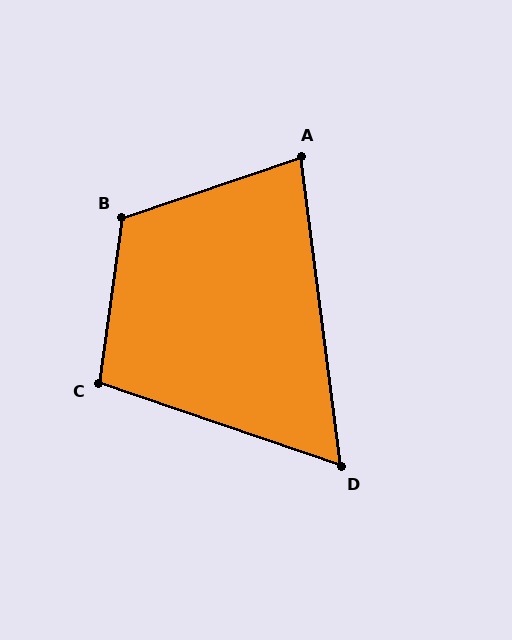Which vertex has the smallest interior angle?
D, at approximately 64 degrees.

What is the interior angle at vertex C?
Approximately 101 degrees (obtuse).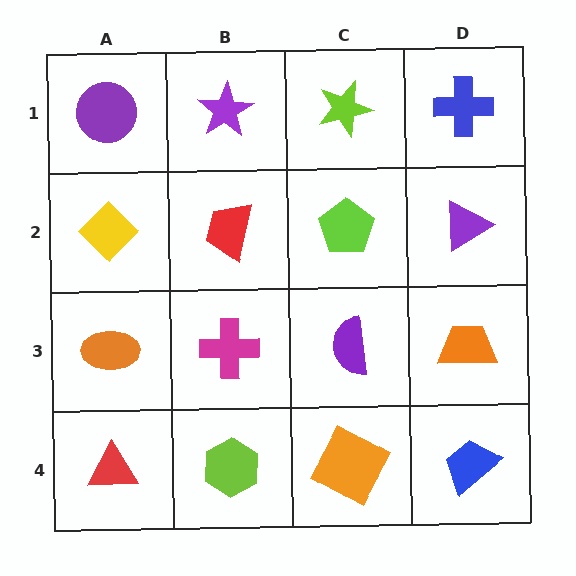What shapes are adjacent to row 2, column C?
A lime star (row 1, column C), a purple semicircle (row 3, column C), a red trapezoid (row 2, column B), a purple triangle (row 2, column D).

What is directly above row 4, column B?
A magenta cross.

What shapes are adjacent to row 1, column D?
A purple triangle (row 2, column D), a lime star (row 1, column C).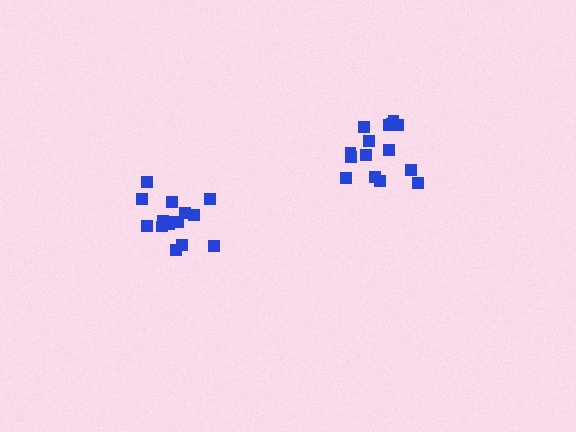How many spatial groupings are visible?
There are 2 spatial groupings.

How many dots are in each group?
Group 1: 15 dots, Group 2: 15 dots (30 total).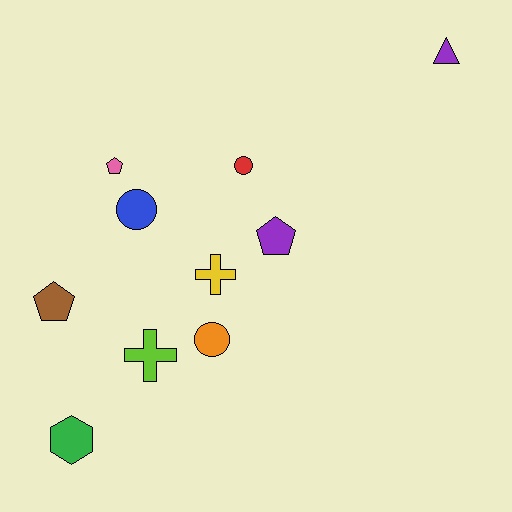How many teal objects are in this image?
There are no teal objects.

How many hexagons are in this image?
There is 1 hexagon.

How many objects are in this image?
There are 10 objects.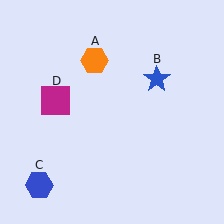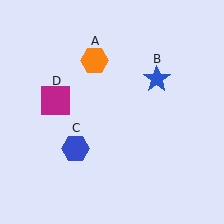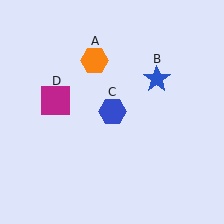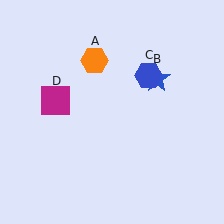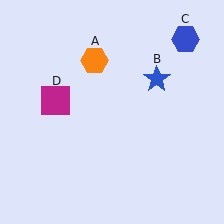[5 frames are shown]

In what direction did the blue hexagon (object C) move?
The blue hexagon (object C) moved up and to the right.